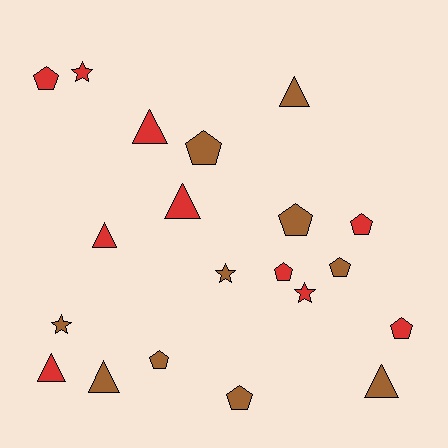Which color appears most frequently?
Red, with 10 objects.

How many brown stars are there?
There are 2 brown stars.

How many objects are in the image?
There are 20 objects.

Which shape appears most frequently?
Pentagon, with 9 objects.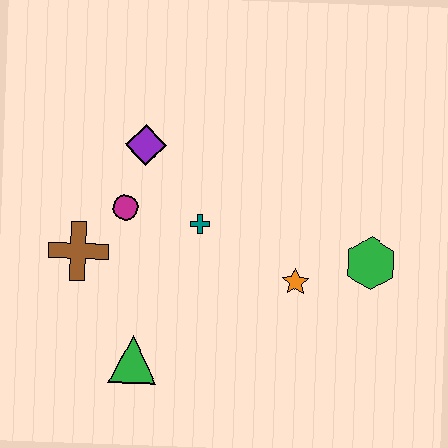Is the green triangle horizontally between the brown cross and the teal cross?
Yes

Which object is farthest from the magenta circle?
The green hexagon is farthest from the magenta circle.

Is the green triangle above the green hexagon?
No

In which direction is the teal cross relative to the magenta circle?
The teal cross is to the right of the magenta circle.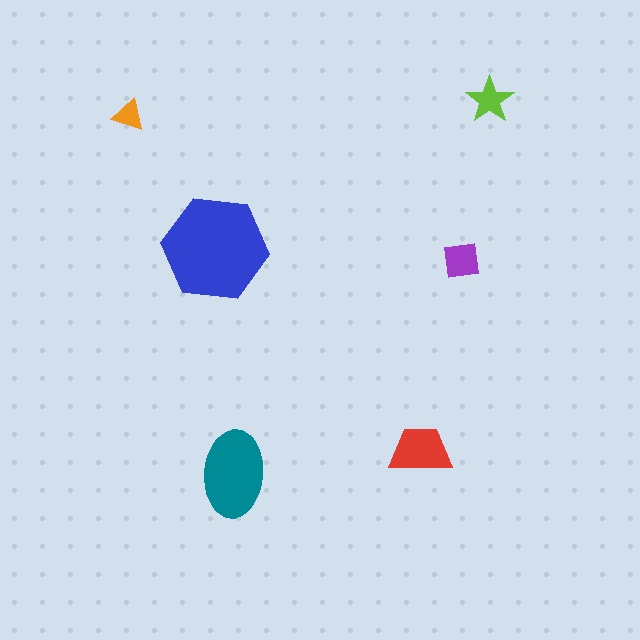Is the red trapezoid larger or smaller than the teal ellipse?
Smaller.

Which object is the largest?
The blue hexagon.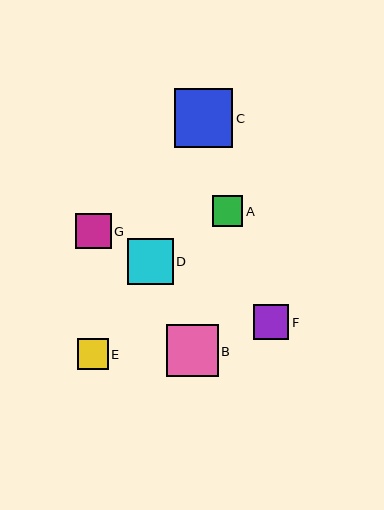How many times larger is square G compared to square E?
Square G is approximately 1.2 times the size of square E.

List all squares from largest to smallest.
From largest to smallest: C, B, D, F, G, E, A.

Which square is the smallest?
Square A is the smallest with a size of approximately 30 pixels.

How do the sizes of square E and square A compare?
Square E and square A are approximately the same size.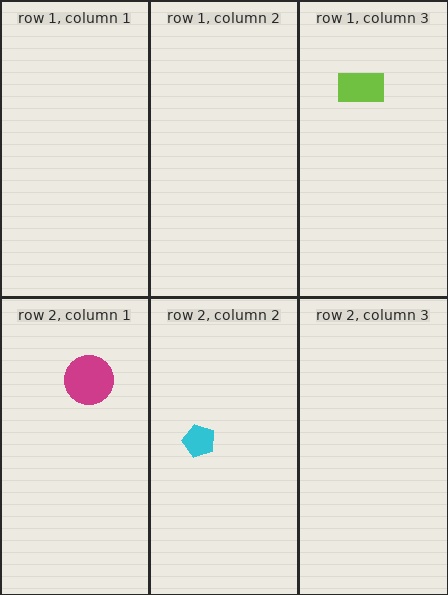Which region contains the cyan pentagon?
The row 2, column 2 region.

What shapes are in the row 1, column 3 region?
The lime rectangle.